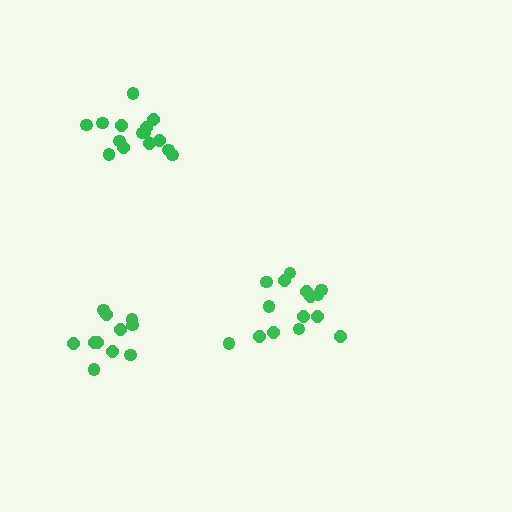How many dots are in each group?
Group 1: 15 dots, Group 2: 11 dots, Group 3: 15 dots (41 total).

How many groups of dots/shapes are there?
There are 3 groups.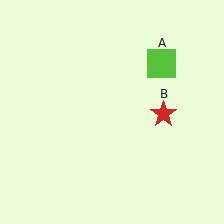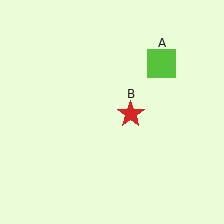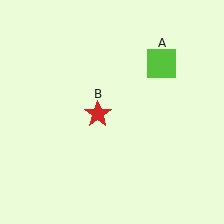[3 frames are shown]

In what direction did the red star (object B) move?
The red star (object B) moved left.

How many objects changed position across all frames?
1 object changed position: red star (object B).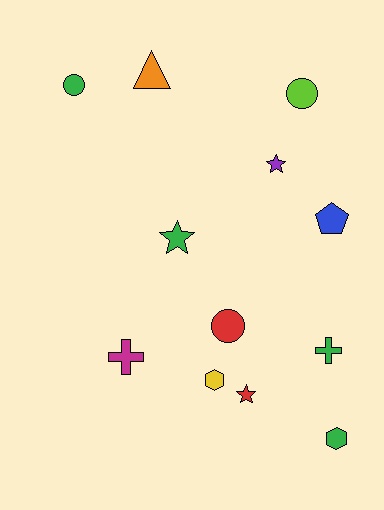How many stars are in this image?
There are 3 stars.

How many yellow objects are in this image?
There is 1 yellow object.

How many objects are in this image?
There are 12 objects.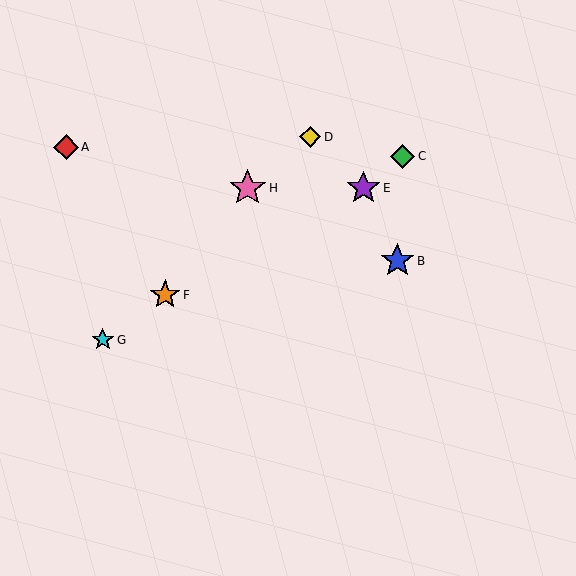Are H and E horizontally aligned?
Yes, both are at y≈188.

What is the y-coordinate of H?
Object H is at y≈188.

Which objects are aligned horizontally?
Objects E, H are aligned horizontally.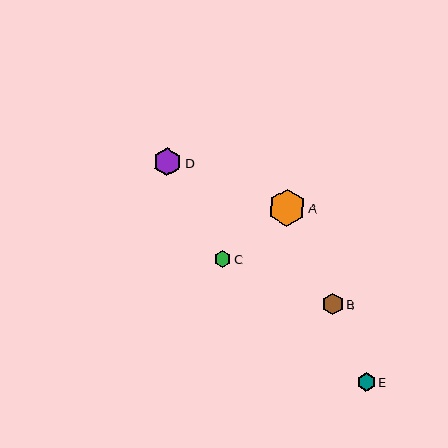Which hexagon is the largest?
Hexagon A is the largest with a size of approximately 37 pixels.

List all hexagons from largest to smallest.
From largest to smallest: A, D, B, E, C.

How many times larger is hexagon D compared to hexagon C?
Hexagon D is approximately 1.7 times the size of hexagon C.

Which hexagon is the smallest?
Hexagon C is the smallest with a size of approximately 17 pixels.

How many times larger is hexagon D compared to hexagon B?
Hexagon D is approximately 1.3 times the size of hexagon B.